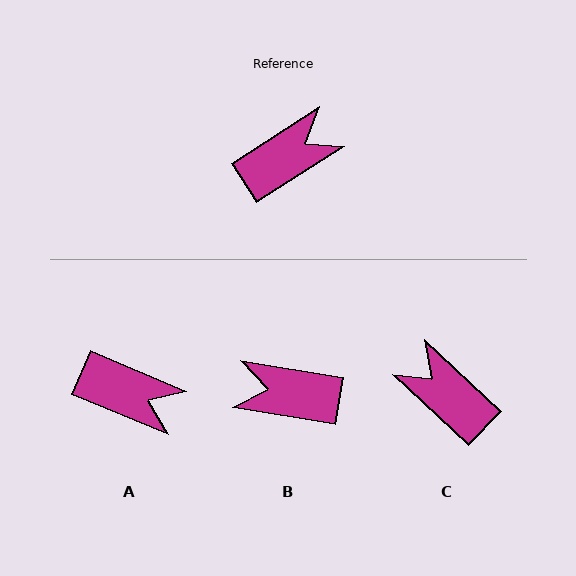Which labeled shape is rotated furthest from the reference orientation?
B, about 138 degrees away.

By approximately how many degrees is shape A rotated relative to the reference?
Approximately 55 degrees clockwise.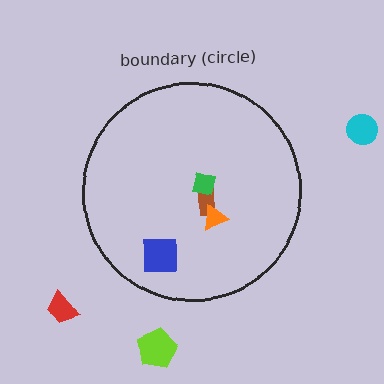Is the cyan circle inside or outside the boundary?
Outside.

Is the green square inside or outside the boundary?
Inside.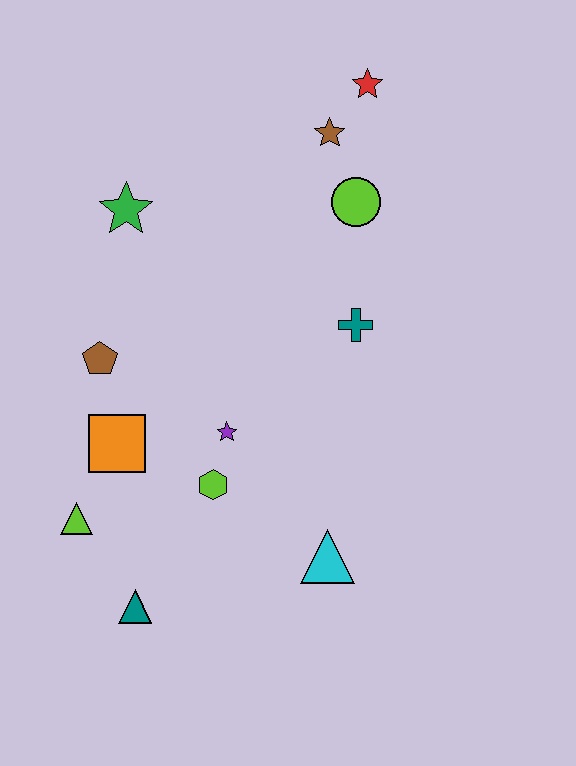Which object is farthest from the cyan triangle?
The red star is farthest from the cyan triangle.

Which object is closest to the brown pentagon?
The orange square is closest to the brown pentagon.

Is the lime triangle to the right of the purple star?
No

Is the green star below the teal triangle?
No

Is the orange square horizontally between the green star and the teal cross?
No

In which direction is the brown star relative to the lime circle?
The brown star is above the lime circle.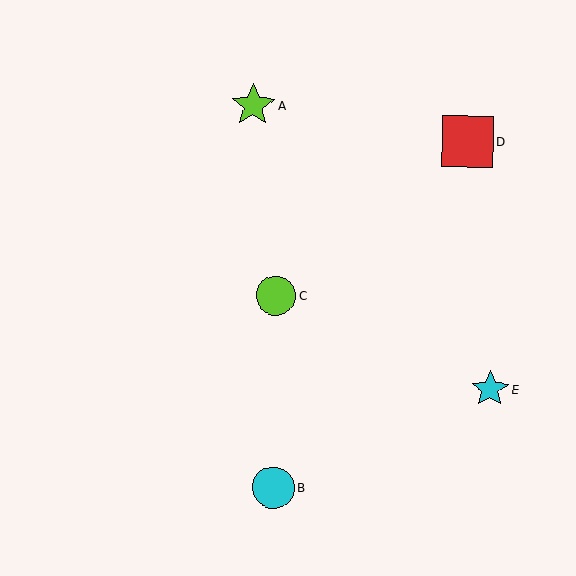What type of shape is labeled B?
Shape B is a cyan circle.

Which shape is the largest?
The red square (labeled D) is the largest.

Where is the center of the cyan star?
The center of the cyan star is at (490, 389).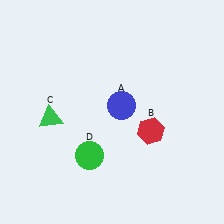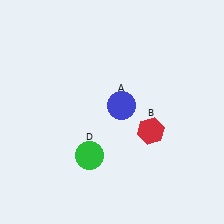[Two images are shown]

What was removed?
The green triangle (C) was removed in Image 2.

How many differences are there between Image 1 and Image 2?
There is 1 difference between the two images.